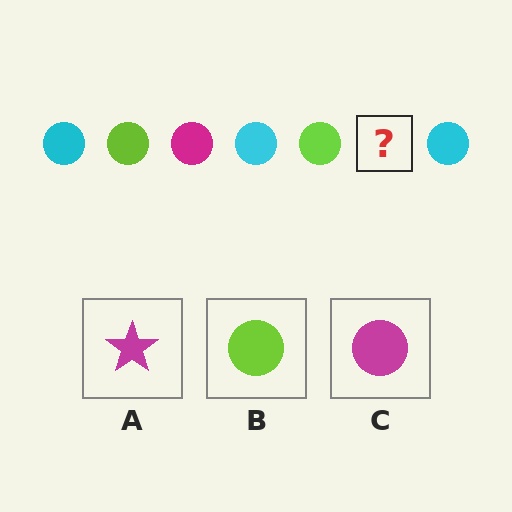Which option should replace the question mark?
Option C.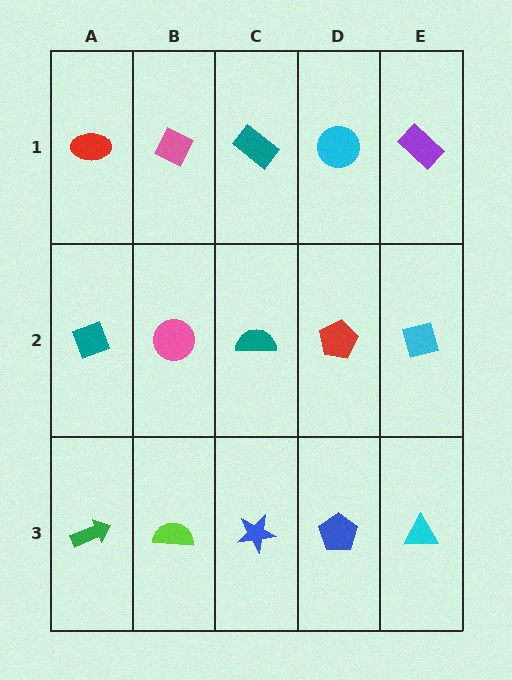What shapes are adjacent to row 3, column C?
A teal semicircle (row 2, column C), a lime semicircle (row 3, column B), a blue pentagon (row 3, column D).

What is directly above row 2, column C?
A teal rectangle.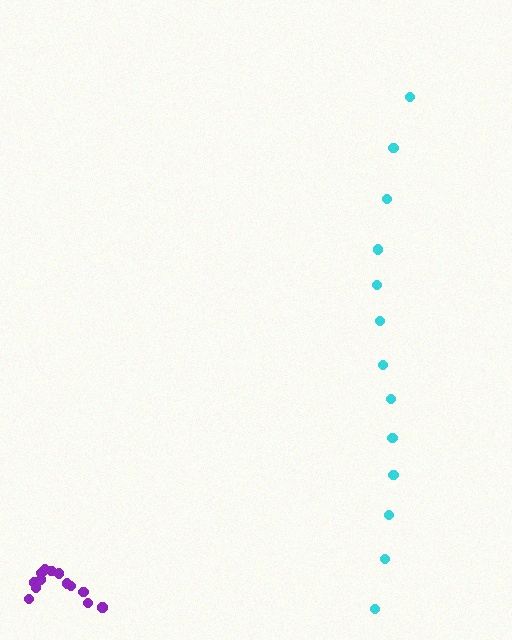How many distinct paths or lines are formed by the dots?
There are 2 distinct paths.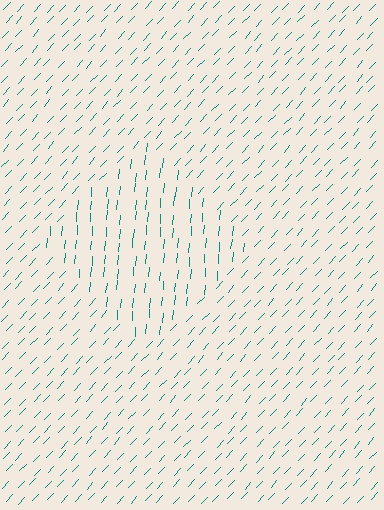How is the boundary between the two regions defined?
The boundary is defined purely by a change in line orientation (approximately 38 degrees difference). All lines are the same color and thickness.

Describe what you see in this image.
The image is filled with small teal line segments. A diamond region in the image has lines oriented differently from the surrounding lines, creating a visible texture boundary.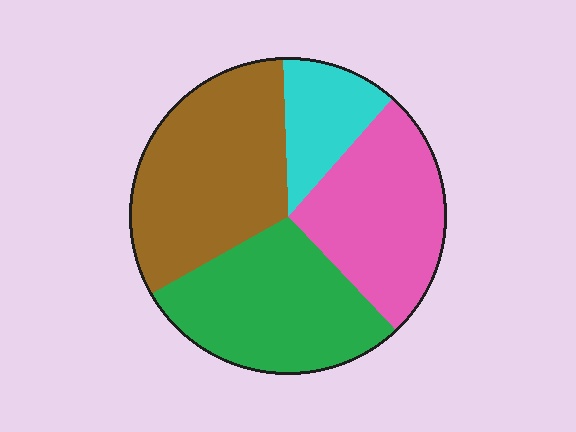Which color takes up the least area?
Cyan, at roughly 10%.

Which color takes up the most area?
Brown, at roughly 35%.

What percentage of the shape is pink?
Pink takes up between a sixth and a third of the shape.